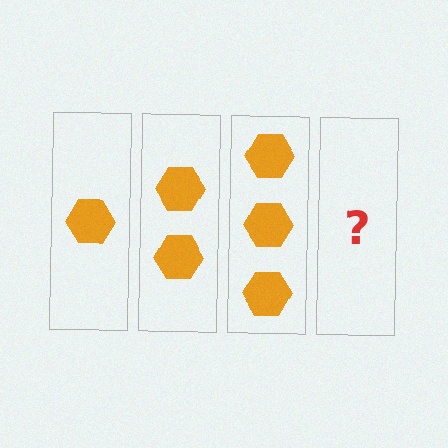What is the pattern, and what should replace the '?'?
The pattern is that each step adds one more hexagon. The '?' should be 4 hexagons.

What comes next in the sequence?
The next element should be 4 hexagons.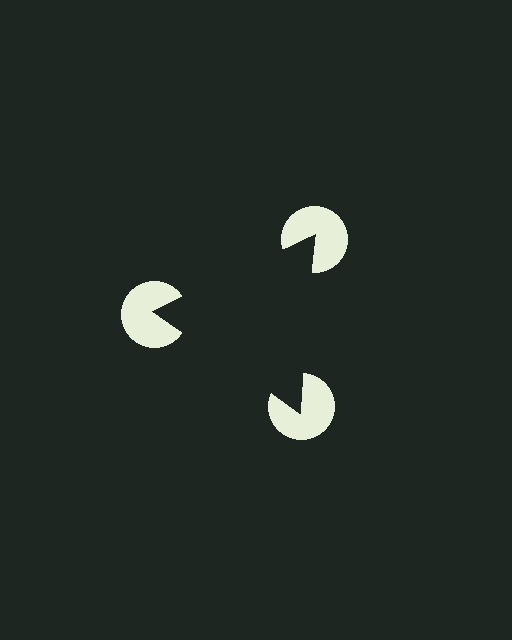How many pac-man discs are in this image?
There are 3 — one at each vertex of the illusory triangle.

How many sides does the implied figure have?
3 sides.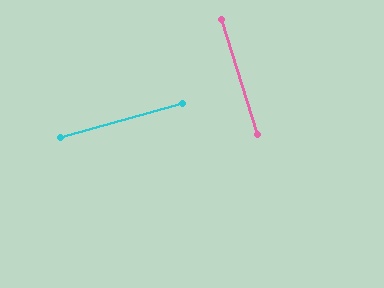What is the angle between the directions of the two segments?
Approximately 88 degrees.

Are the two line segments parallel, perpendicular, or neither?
Perpendicular — they meet at approximately 88°.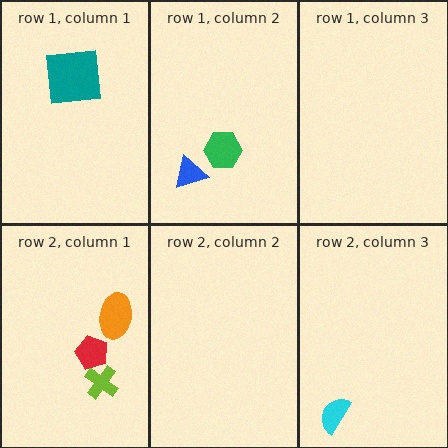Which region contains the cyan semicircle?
The row 2, column 3 region.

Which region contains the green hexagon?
The row 1, column 2 region.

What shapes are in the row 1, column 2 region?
The green hexagon, the blue triangle.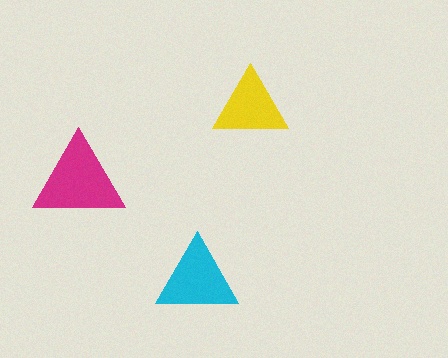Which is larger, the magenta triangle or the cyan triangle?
The magenta one.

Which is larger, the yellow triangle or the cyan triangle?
The cyan one.